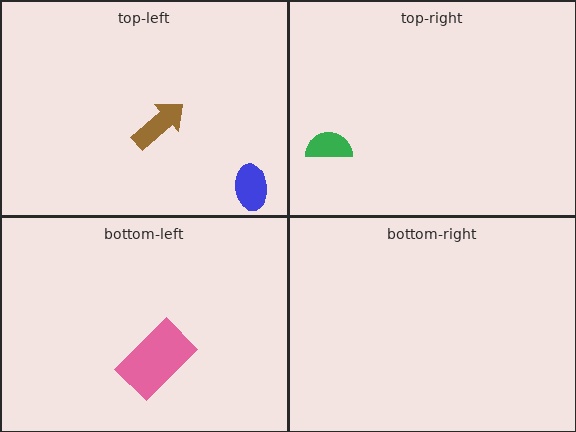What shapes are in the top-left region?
The brown arrow, the blue ellipse.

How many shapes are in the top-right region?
1.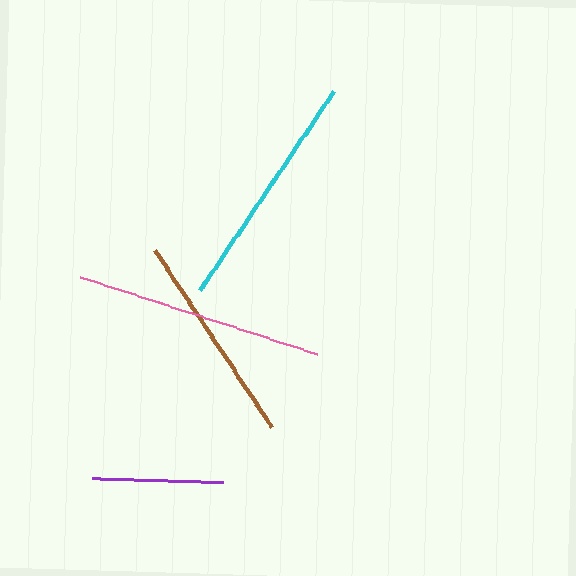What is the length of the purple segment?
The purple segment is approximately 131 pixels long.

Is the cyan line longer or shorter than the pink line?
The pink line is longer than the cyan line.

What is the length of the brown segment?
The brown segment is approximately 212 pixels long.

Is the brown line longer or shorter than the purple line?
The brown line is longer than the purple line.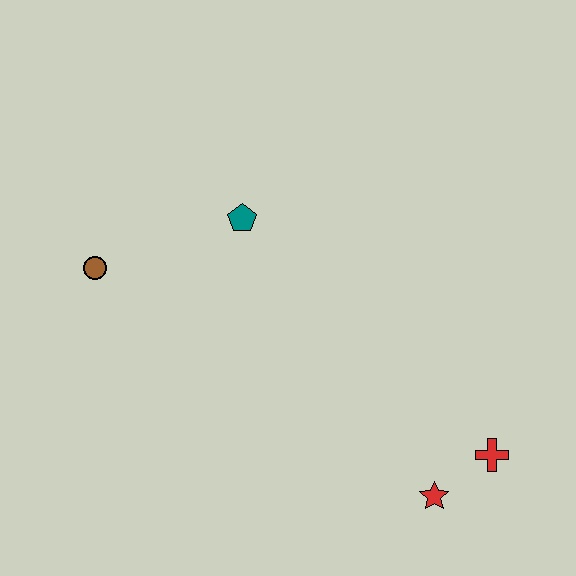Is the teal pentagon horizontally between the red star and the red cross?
No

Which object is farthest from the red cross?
The brown circle is farthest from the red cross.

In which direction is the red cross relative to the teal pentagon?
The red cross is to the right of the teal pentagon.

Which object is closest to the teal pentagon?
The brown circle is closest to the teal pentagon.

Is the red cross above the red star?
Yes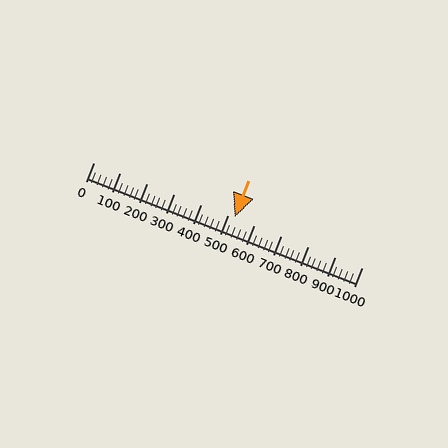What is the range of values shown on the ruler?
The ruler shows values from 0 to 1000.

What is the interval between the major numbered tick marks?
The major tick marks are spaced 100 units apart.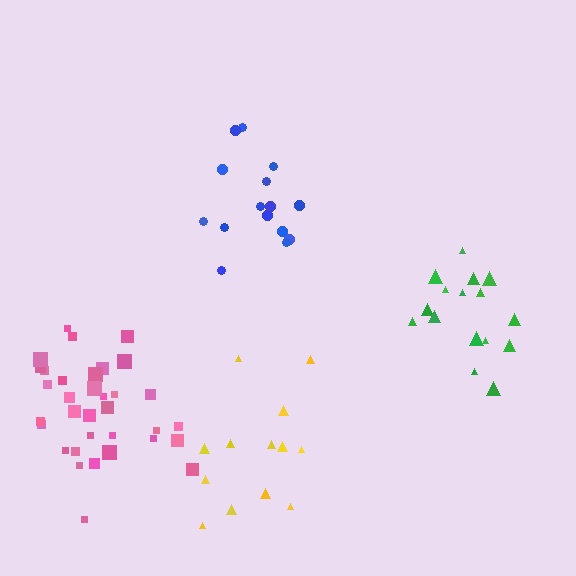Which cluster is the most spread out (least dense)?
Yellow.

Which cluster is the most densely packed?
Pink.